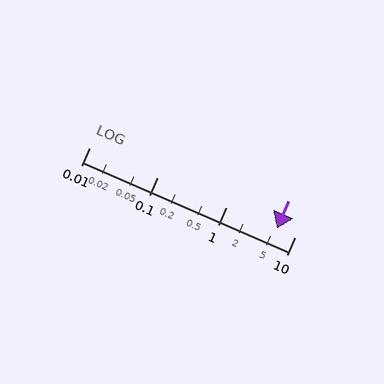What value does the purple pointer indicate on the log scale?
The pointer indicates approximately 5.4.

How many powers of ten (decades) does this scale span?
The scale spans 3 decades, from 0.01 to 10.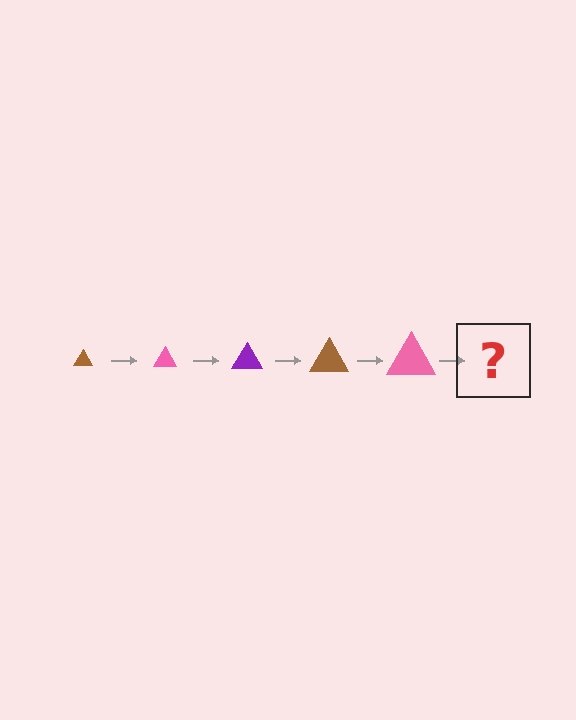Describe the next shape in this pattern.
It should be a purple triangle, larger than the previous one.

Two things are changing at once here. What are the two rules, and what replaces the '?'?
The two rules are that the triangle grows larger each step and the color cycles through brown, pink, and purple. The '?' should be a purple triangle, larger than the previous one.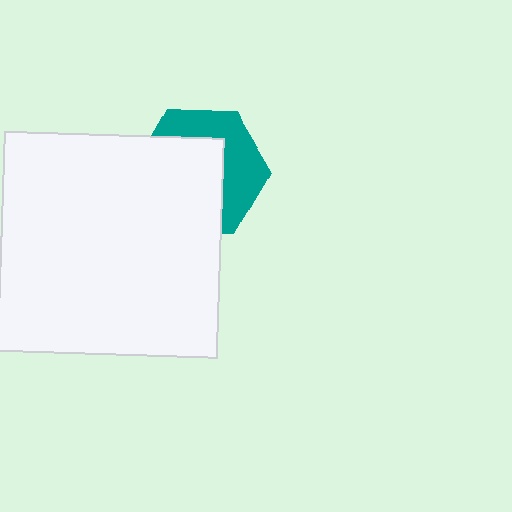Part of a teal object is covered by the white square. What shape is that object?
It is a hexagon.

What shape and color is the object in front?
The object in front is a white square.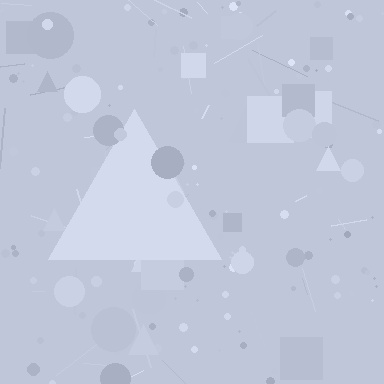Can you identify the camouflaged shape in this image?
The camouflaged shape is a triangle.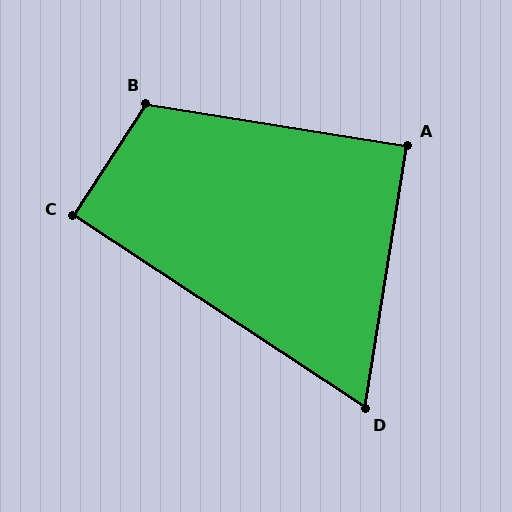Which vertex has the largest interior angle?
B, at approximately 114 degrees.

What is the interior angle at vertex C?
Approximately 90 degrees (approximately right).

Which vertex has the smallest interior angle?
D, at approximately 66 degrees.